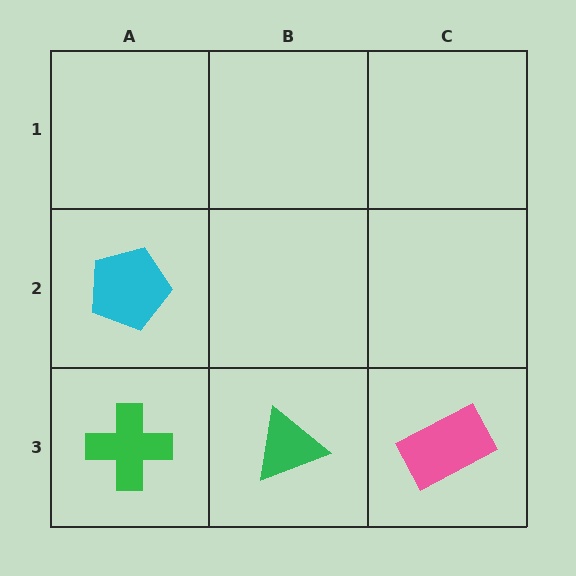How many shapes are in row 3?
3 shapes.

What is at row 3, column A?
A green cross.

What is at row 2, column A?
A cyan pentagon.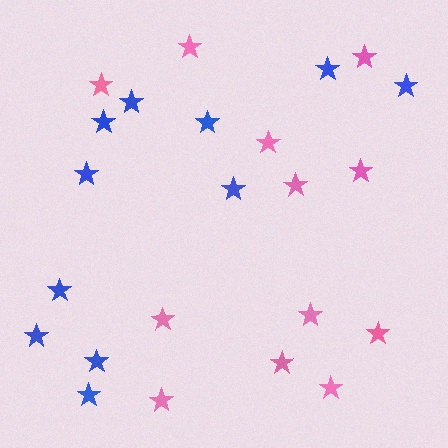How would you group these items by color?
There are 2 groups: one group of pink stars (12) and one group of blue stars (11).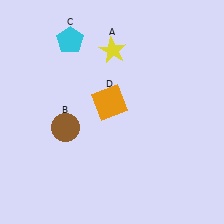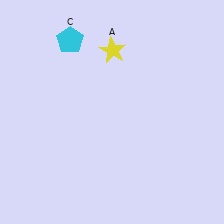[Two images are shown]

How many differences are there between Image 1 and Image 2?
There are 2 differences between the two images.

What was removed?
The brown circle (B), the orange square (D) were removed in Image 2.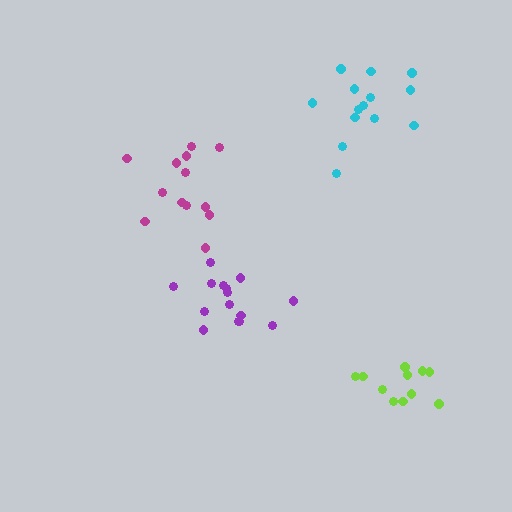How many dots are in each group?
Group 1: 13 dots, Group 2: 11 dots, Group 3: 14 dots, Group 4: 15 dots (53 total).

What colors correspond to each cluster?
The clusters are colored: magenta, lime, cyan, purple.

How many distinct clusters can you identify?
There are 4 distinct clusters.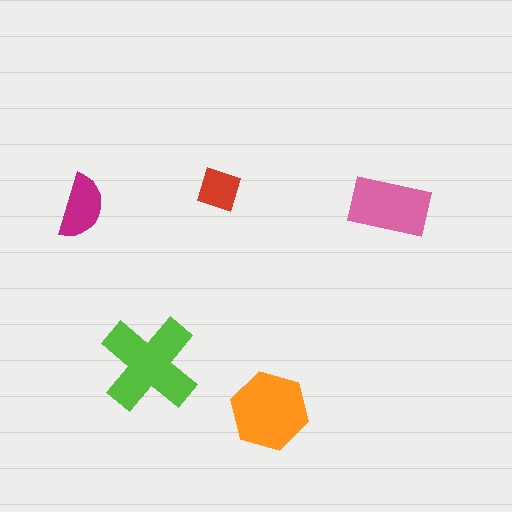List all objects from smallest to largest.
The red square, the magenta semicircle, the pink rectangle, the orange hexagon, the lime cross.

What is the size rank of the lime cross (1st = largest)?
1st.